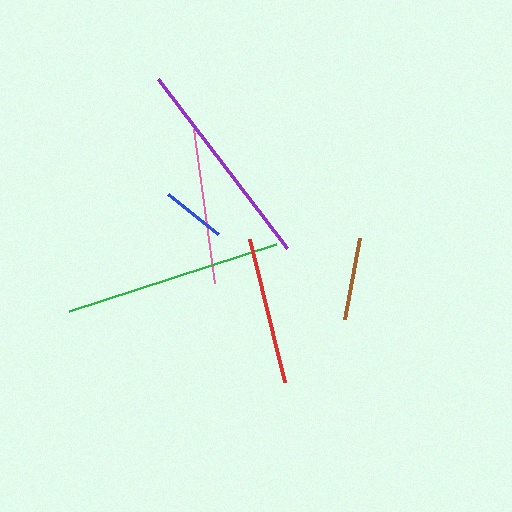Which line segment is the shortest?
The blue line is the shortest at approximately 65 pixels.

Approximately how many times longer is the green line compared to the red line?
The green line is approximately 1.5 times the length of the red line.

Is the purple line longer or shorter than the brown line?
The purple line is longer than the brown line.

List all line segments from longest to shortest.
From longest to shortest: green, purple, pink, red, brown, blue.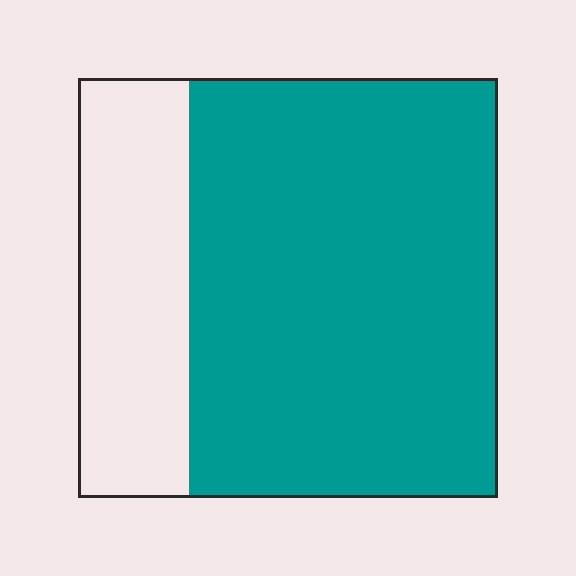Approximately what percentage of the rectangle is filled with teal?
Approximately 75%.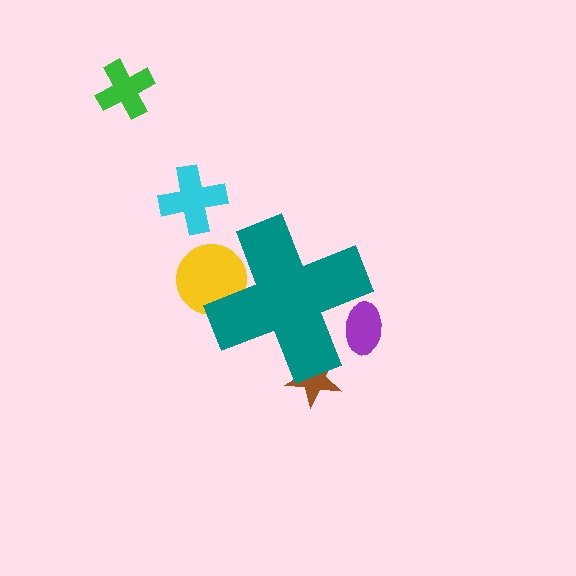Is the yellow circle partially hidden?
Yes, the yellow circle is partially hidden behind the teal cross.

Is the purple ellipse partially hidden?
Yes, the purple ellipse is partially hidden behind the teal cross.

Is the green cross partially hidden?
No, the green cross is fully visible.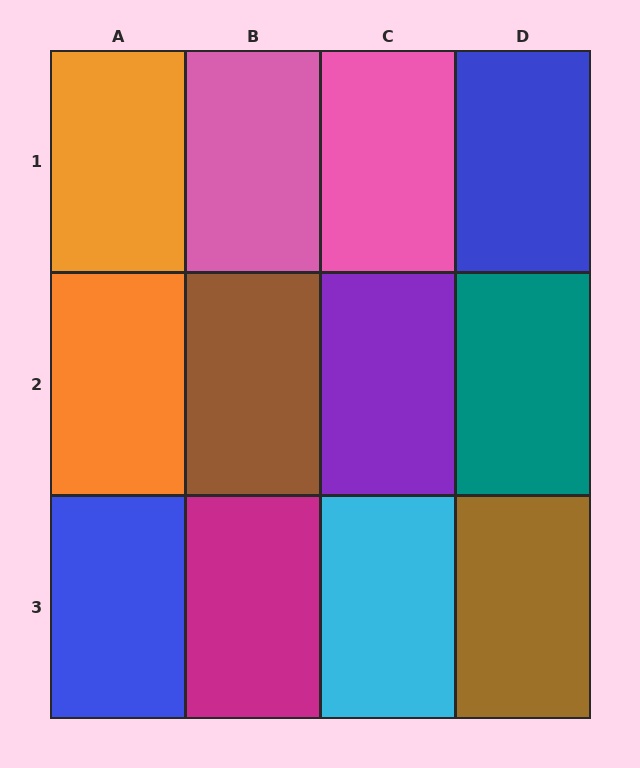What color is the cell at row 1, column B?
Pink.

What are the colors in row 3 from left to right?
Blue, magenta, cyan, brown.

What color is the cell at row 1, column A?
Orange.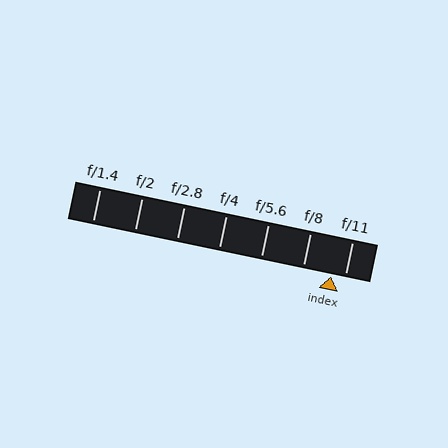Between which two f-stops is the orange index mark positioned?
The index mark is between f/8 and f/11.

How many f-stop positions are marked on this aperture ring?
There are 7 f-stop positions marked.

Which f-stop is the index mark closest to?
The index mark is closest to f/11.